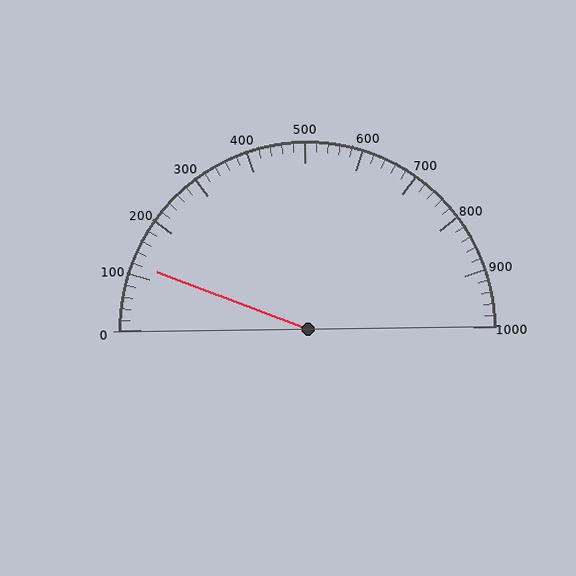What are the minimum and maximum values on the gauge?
The gauge ranges from 0 to 1000.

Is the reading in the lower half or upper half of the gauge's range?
The reading is in the lower half of the range (0 to 1000).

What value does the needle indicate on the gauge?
The needle indicates approximately 120.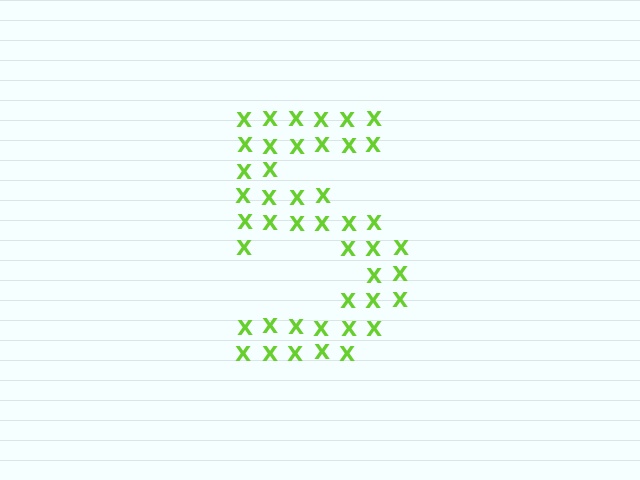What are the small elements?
The small elements are letter X's.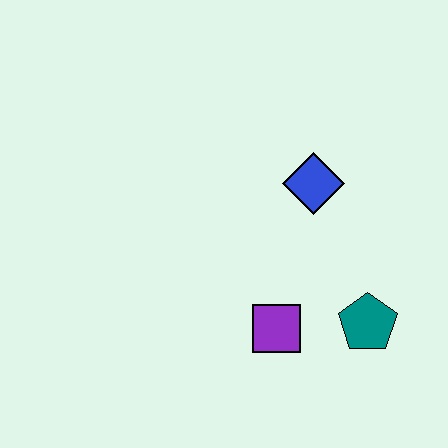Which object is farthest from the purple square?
The blue diamond is farthest from the purple square.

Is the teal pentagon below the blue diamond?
Yes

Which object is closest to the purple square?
The teal pentagon is closest to the purple square.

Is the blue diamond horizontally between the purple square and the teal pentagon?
Yes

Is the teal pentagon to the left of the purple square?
No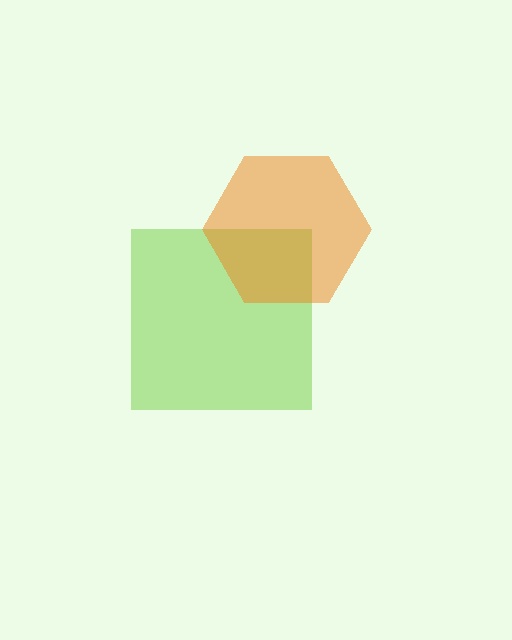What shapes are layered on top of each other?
The layered shapes are: a lime square, an orange hexagon.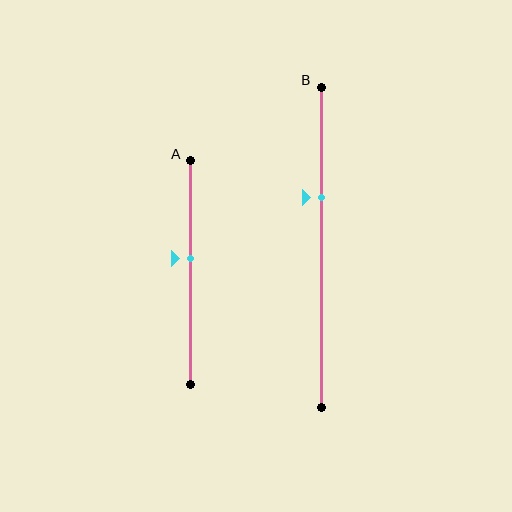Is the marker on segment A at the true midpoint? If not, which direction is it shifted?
No, the marker on segment A is shifted upward by about 6% of the segment length.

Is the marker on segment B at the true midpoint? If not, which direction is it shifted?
No, the marker on segment B is shifted upward by about 16% of the segment length.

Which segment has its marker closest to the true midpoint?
Segment A has its marker closest to the true midpoint.